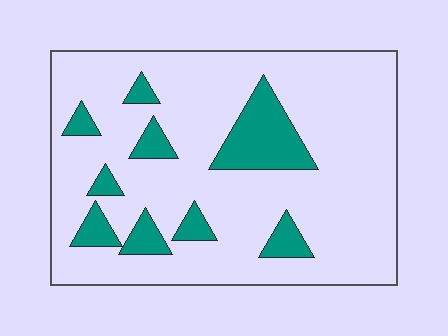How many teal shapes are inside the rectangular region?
9.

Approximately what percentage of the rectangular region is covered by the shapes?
Approximately 15%.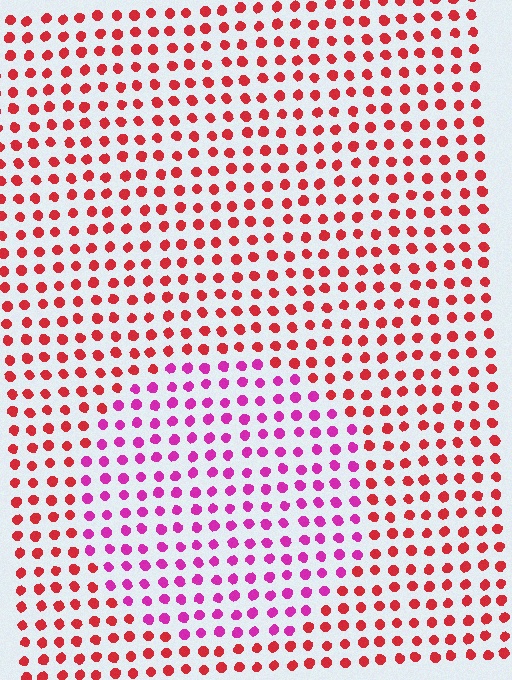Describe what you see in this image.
The image is filled with small red elements in a uniform arrangement. A circle-shaped region is visible where the elements are tinted to a slightly different hue, forming a subtle color boundary.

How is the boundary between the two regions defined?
The boundary is defined purely by a slight shift in hue (about 43 degrees). Spacing, size, and orientation are identical on both sides.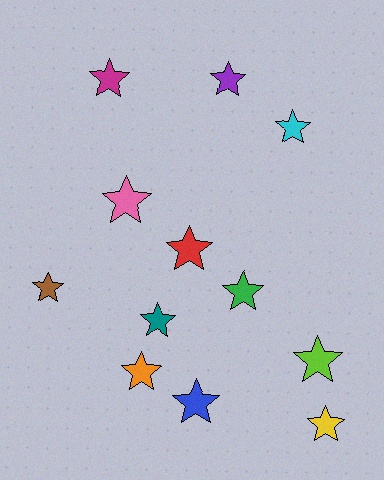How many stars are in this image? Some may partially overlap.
There are 12 stars.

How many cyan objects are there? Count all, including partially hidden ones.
There is 1 cyan object.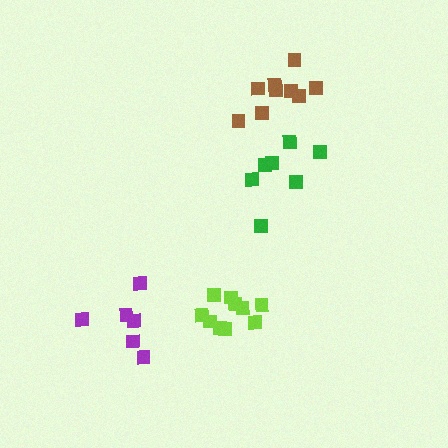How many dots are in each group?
Group 1: 7 dots, Group 2: 10 dots, Group 3: 6 dots, Group 4: 9 dots (32 total).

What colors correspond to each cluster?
The clusters are colored: green, lime, purple, brown.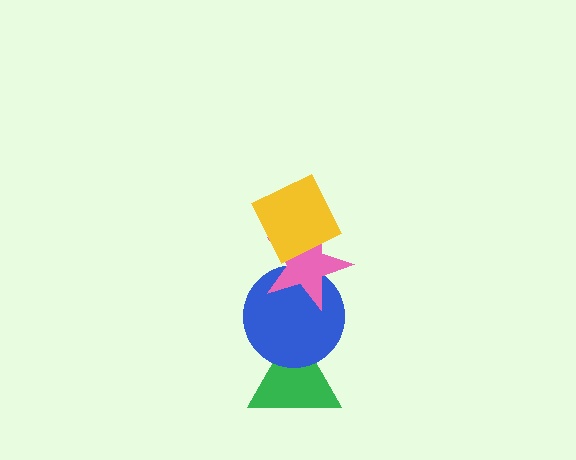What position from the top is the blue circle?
The blue circle is 3rd from the top.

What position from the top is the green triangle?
The green triangle is 4th from the top.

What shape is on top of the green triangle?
The blue circle is on top of the green triangle.